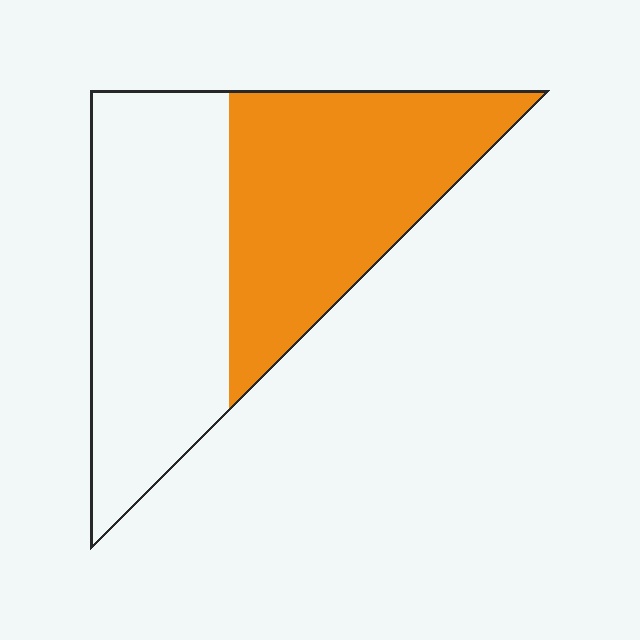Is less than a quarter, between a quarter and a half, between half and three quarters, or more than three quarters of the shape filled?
Between a quarter and a half.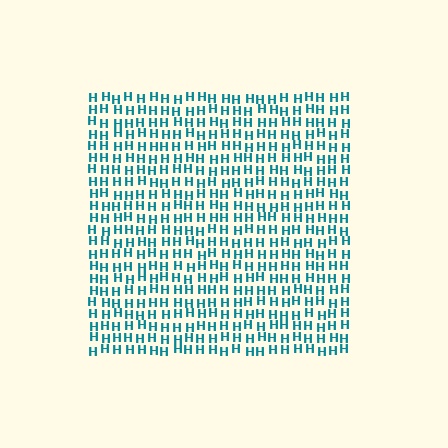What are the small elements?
The small elements are letter H's.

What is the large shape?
The large shape is a square.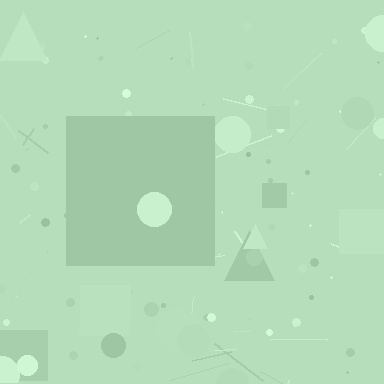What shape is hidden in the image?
A square is hidden in the image.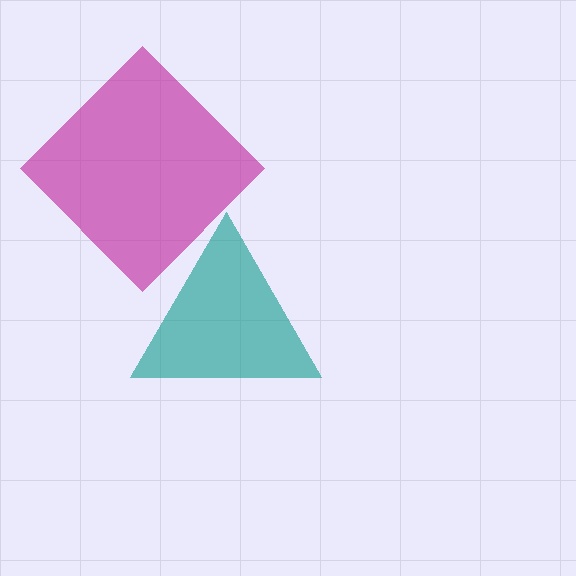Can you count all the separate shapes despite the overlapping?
Yes, there are 2 separate shapes.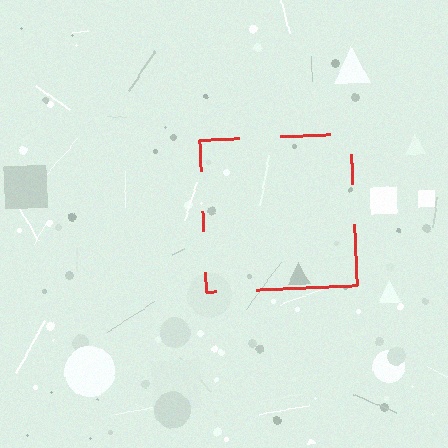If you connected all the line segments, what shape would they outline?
They would outline a square.